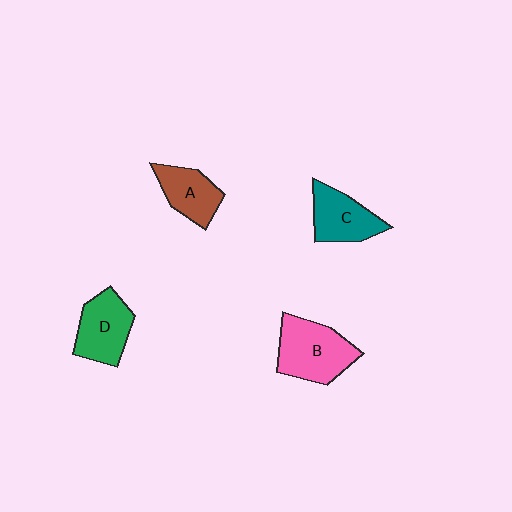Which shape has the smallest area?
Shape A (brown).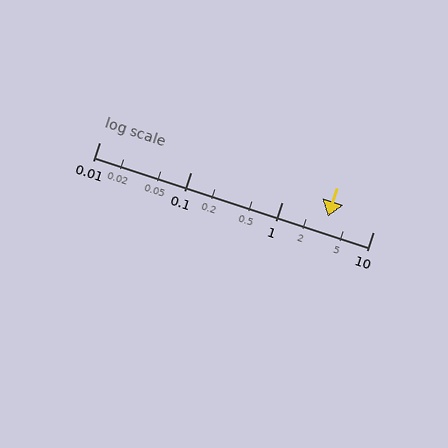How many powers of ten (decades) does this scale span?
The scale spans 3 decades, from 0.01 to 10.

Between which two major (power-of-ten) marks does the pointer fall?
The pointer is between 1 and 10.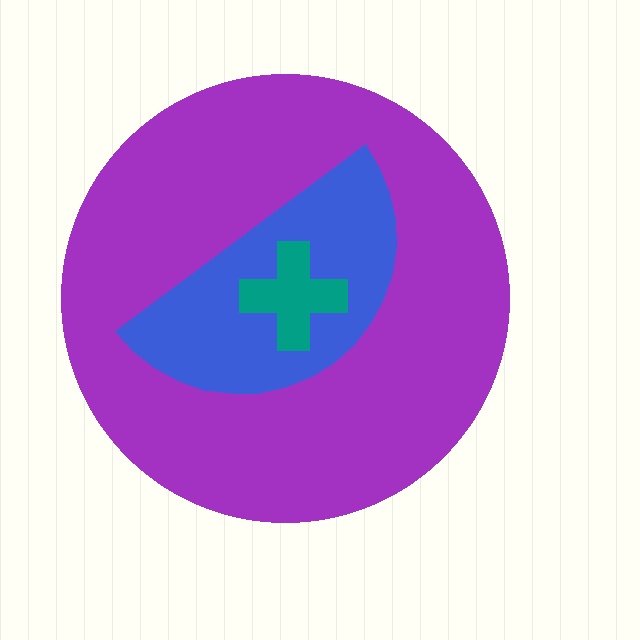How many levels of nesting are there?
3.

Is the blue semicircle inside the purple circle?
Yes.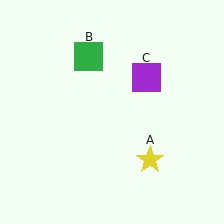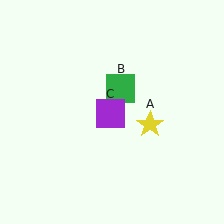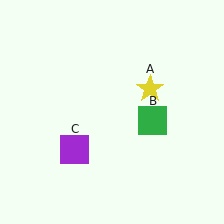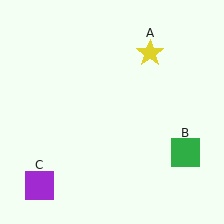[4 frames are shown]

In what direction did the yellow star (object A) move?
The yellow star (object A) moved up.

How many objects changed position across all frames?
3 objects changed position: yellow star (object A), green square (object B), purple square (object C).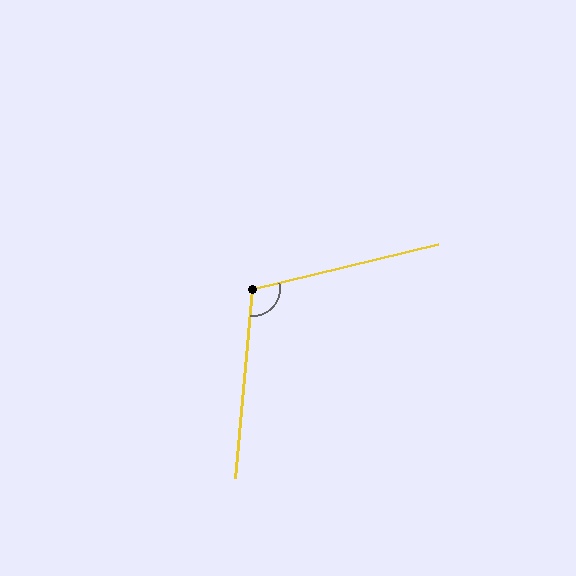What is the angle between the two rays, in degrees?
Approximately 109 degrees.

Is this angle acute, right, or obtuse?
It is obtuse.